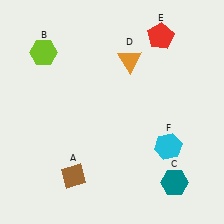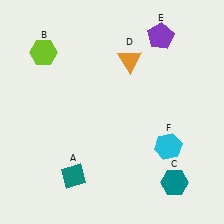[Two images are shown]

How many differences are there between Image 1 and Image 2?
There are 2 differences between the two images.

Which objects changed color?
A changed from brown to teal. E changed from red to purple.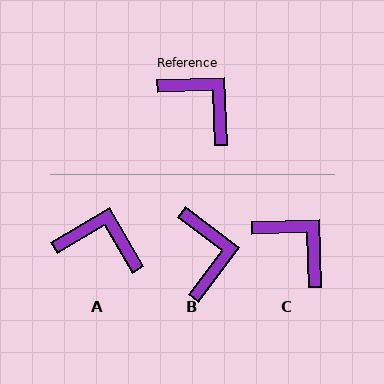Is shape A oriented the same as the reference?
No, it is off by about 28 degrees.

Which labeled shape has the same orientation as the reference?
C.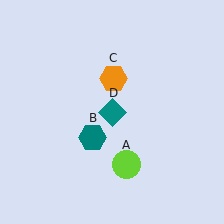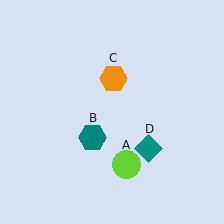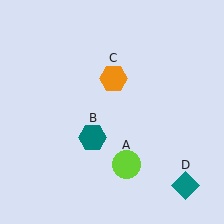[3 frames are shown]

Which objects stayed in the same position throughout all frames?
Lime circle (object A) and teal hexagon (object B) and orange hexagon (object C) remained stationary.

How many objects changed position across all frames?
1 object changed position: teal diamond (object D).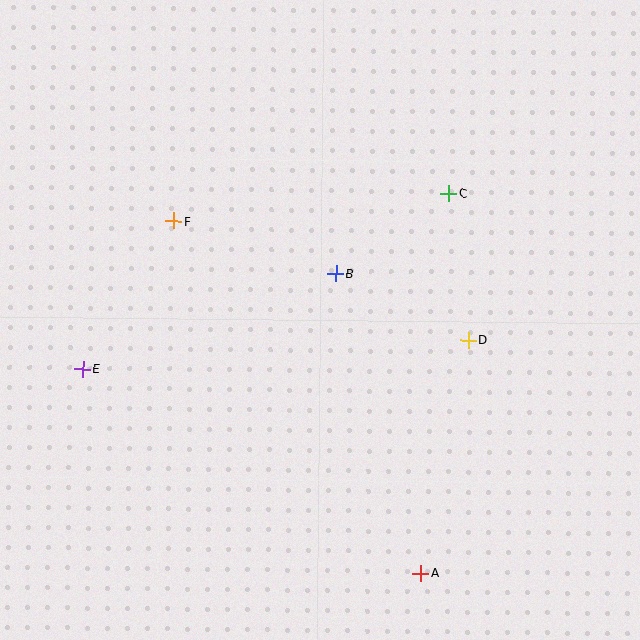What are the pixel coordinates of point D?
Point D is at (468, 340).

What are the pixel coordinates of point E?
Point E is at (83, 369).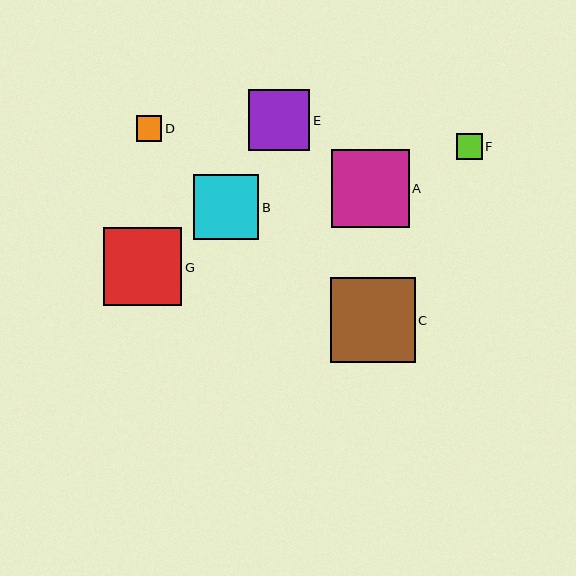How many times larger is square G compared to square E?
Square G is approximately 1.3 times the size of square E.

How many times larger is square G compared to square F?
Square G is approximately 3.0 times the size of square F.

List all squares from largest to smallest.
From largest to smallest: C, A, G, B, E, F, D.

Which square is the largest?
Square C is the largest with a size of approximately 85 pixels.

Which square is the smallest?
Square D is the smallest with a size of approximately 26 pixels.